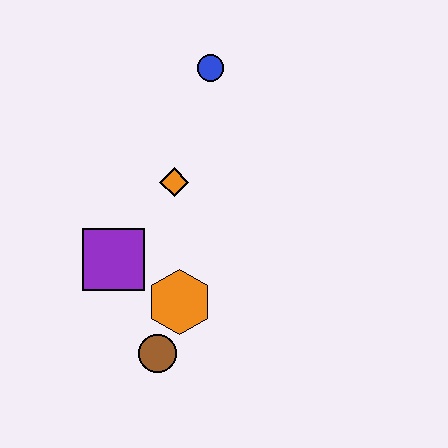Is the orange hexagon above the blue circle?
No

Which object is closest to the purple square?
The orange hexagon is closest to the purple square.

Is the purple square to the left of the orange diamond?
Yes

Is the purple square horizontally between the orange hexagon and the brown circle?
No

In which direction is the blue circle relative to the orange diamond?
The blue circle is above the orange diamond.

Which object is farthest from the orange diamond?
The brown circle is farthest from the orange diamond.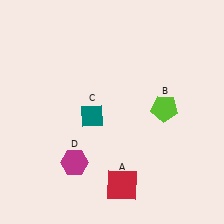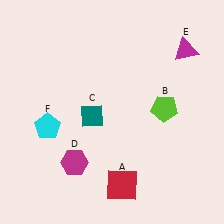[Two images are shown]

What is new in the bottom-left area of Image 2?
A cyan pentagon (F) was added in the bottom-left area of Image 2.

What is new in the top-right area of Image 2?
A magenta triangle (E) was added in the top-right area of Image 2.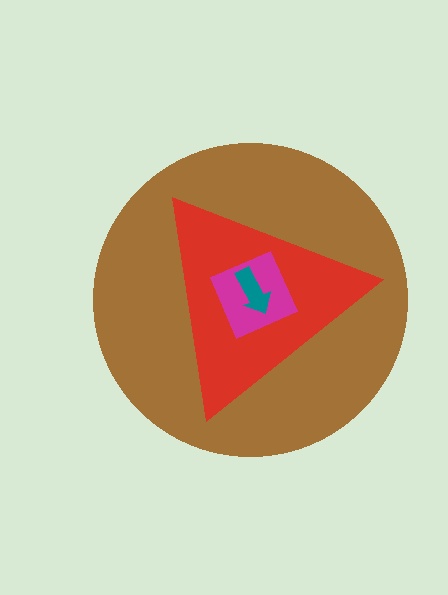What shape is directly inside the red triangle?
The magenta diamond.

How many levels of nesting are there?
4.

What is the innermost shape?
The teal arrow.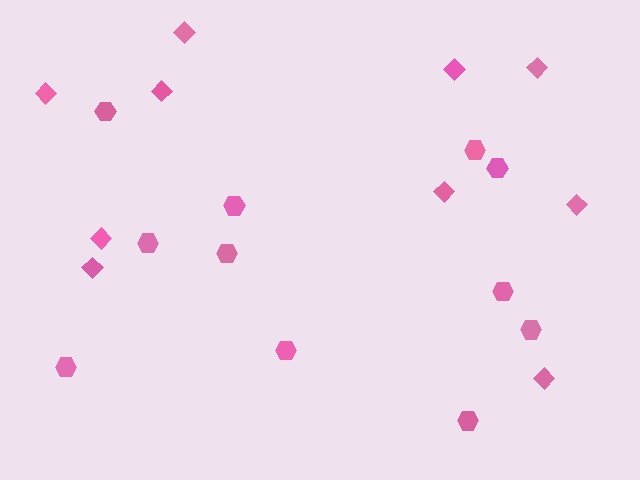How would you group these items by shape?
There are 2 groups: one group of hexagons (11) and one group of diamonds (10).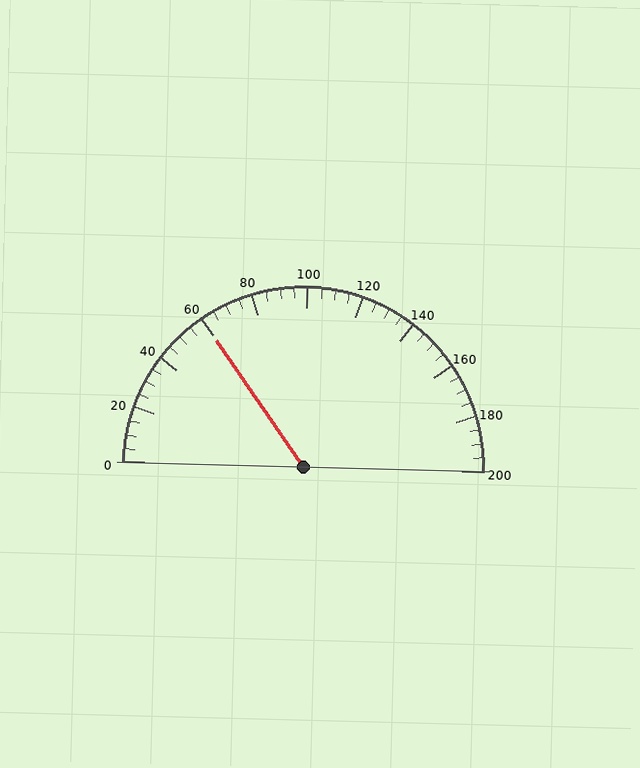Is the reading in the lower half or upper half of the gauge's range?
The reading is in the lower half of the range (0 to 200).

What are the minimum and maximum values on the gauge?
The gauge ranges from 0 to 200.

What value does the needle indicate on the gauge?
The needle indicates approximately 60.